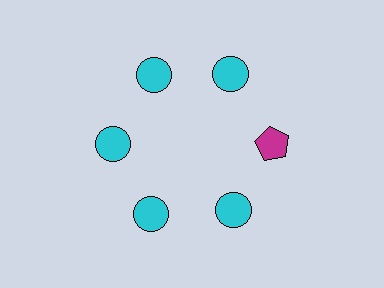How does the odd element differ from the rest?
It differs in both color (magenta instead of cyan) and shape (pentagon instead of circle).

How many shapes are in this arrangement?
There are 6 shapes arranged in a ring pattern.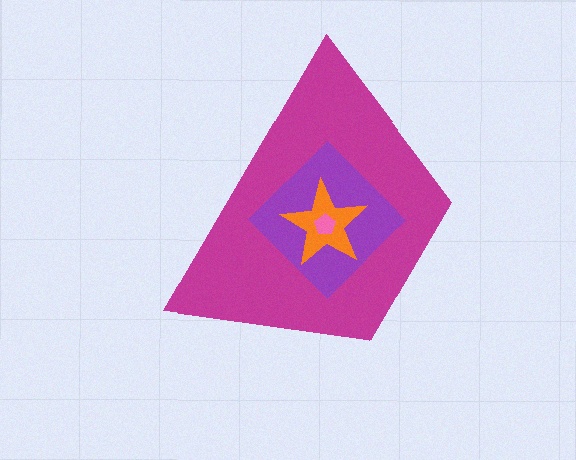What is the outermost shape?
The magenta trapezoid.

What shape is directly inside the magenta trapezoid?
The purple diamond.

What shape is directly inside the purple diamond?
The orange star.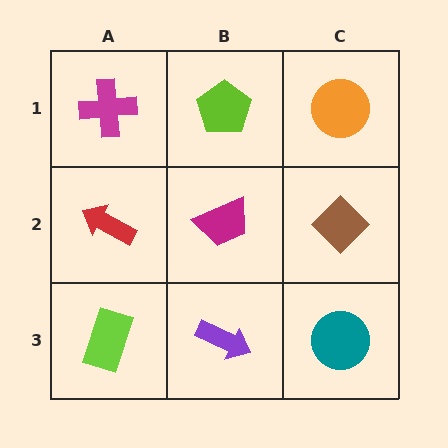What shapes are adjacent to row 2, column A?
A magenta cross (row 1, column A), a lime rectangle (row 3, column A), a magenta trapezoid (row 2, column B).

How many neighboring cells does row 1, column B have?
3.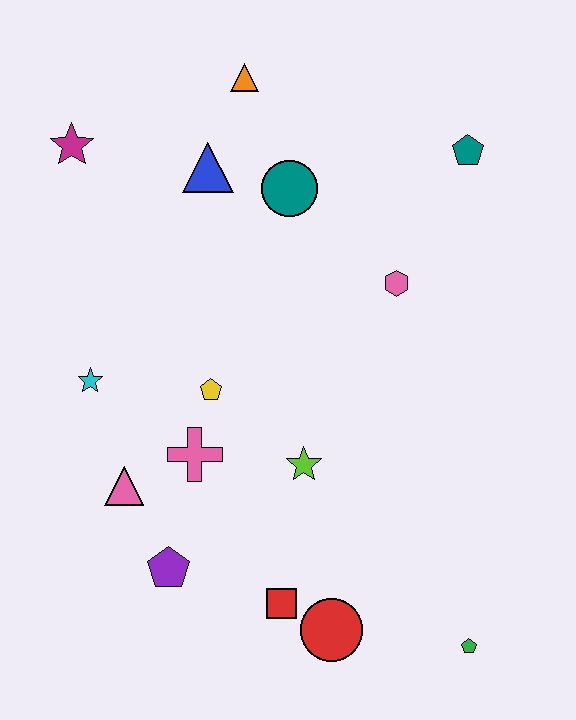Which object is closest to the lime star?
The pink cross is closest to the lime star.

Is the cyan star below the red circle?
No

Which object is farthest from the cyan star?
The green pentagon is farthest from the cyan star.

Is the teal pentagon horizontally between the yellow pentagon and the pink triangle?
No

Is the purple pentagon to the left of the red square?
Yes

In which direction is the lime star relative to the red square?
The lime star is above the red square.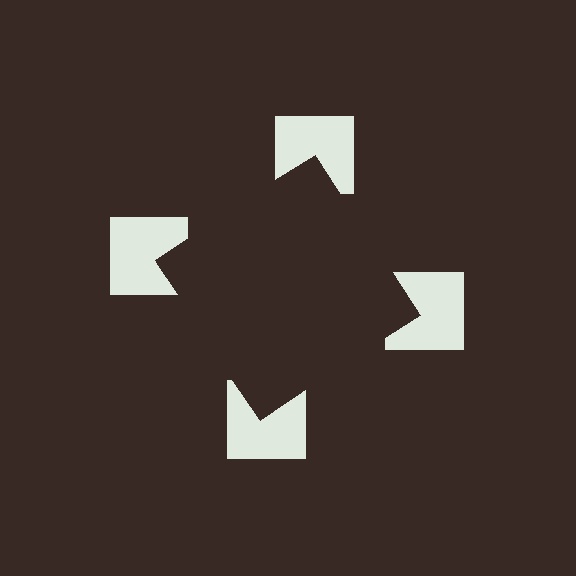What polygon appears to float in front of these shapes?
An illusory square — its edges are inferred from the aligned wedge cuts in the notched squares, not physically drawn.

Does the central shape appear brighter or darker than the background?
It typically appears slightly darker than the background, even though no actual brightness change is drawn.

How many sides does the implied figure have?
4 sides.